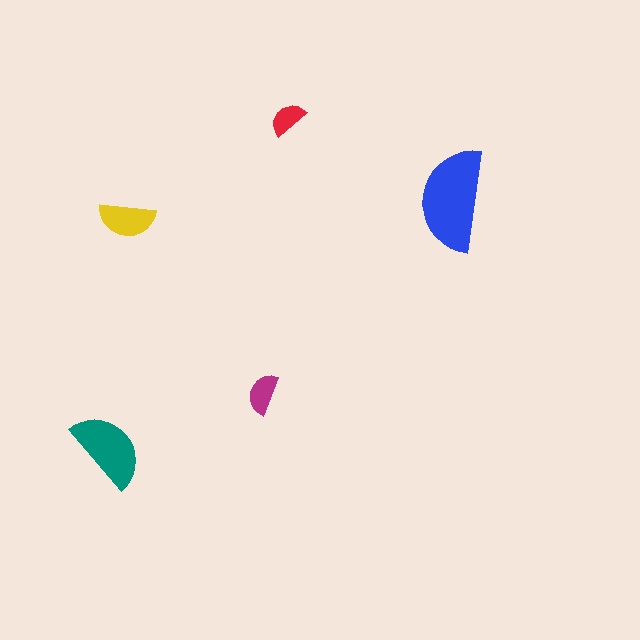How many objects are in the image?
There are 5 objects in the image.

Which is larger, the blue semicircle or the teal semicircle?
The blue one.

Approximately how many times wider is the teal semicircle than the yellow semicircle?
About 1.5 times wider.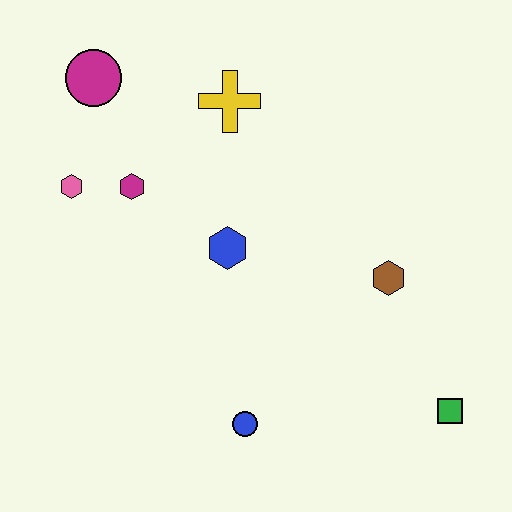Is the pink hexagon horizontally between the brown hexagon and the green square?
No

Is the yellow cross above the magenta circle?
No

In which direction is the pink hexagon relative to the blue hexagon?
The pink hexagon is to the left of the blue hexagon.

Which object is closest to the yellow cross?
The magenta hexagon is closest to the yellow cross.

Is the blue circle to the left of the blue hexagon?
No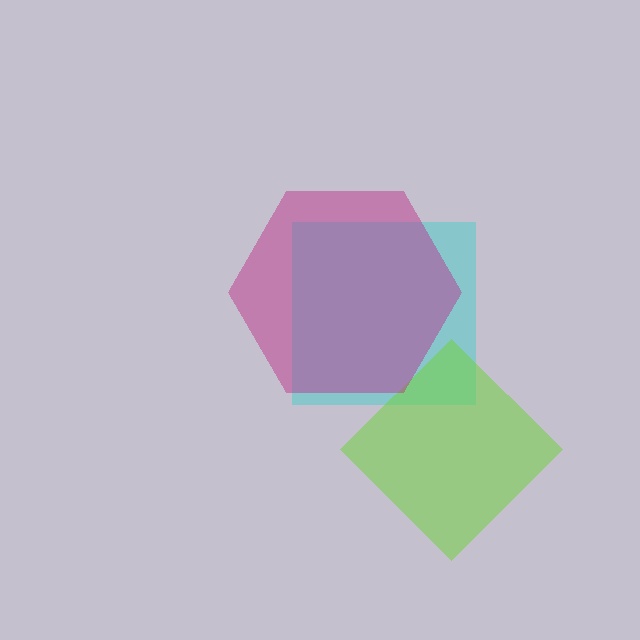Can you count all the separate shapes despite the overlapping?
Yes, there are 3 separate shapes.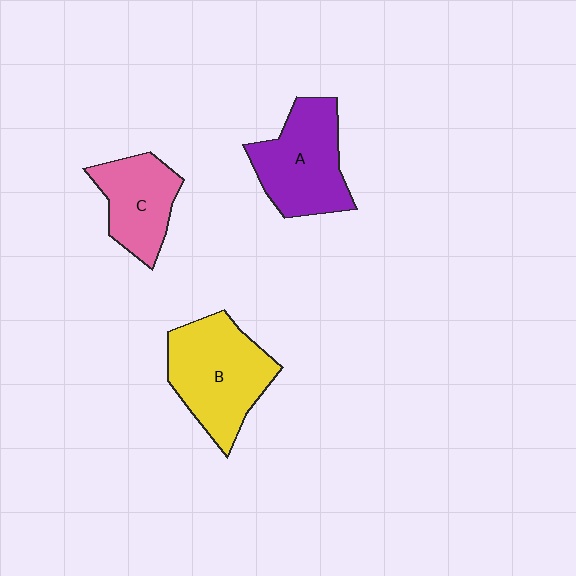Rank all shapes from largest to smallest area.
From largest to smallest: B (yellow), A (purple), C (pink).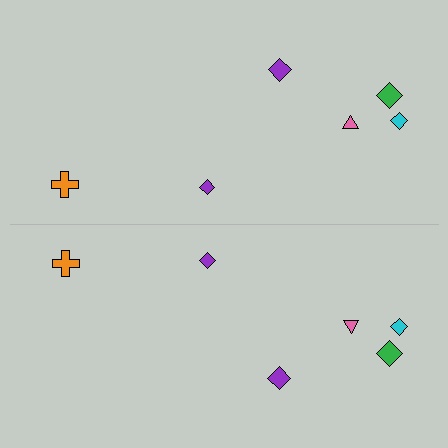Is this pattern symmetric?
Yes, this pattern has bilateral (reflection) symmetry.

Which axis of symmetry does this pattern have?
The pattern has a horizontal axis of symmetry running through the center of the image.